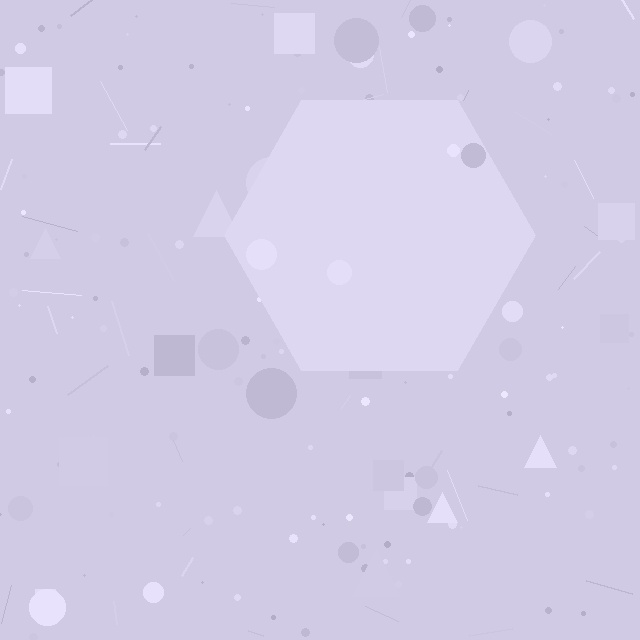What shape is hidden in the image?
A hexagon is hidden in the image.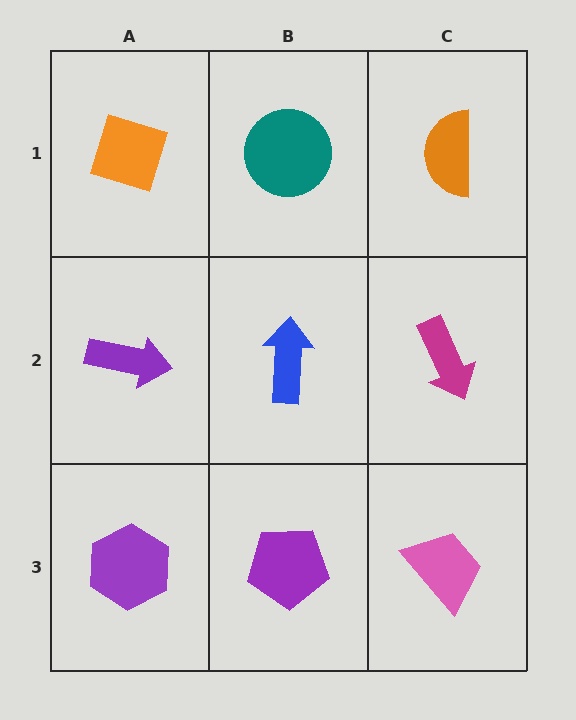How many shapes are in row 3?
3 shapes.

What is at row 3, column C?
A pink trapezoid.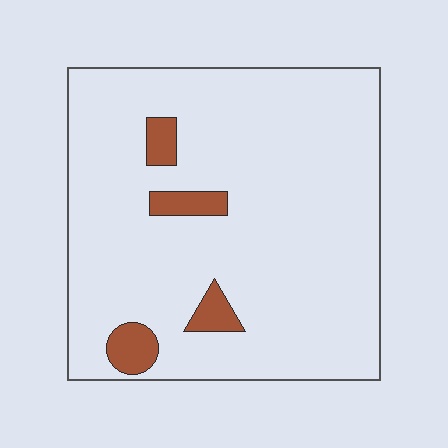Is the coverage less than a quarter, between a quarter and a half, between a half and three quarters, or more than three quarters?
Less than a quarter.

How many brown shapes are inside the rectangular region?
4.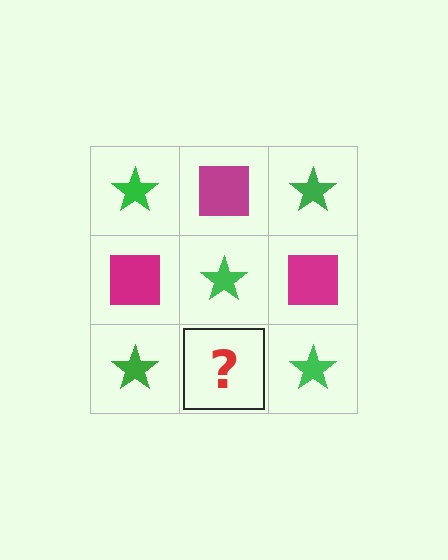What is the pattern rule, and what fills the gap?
The rule is that it alternates green star and magenta square in a checkerboard pattern. The gap should be filled with a magenta square.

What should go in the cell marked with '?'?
The missing cell should contain a magenta square.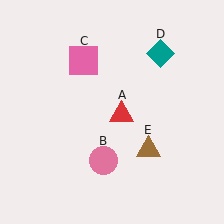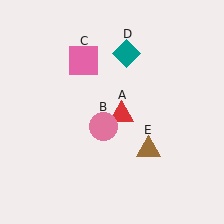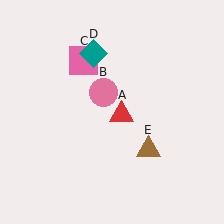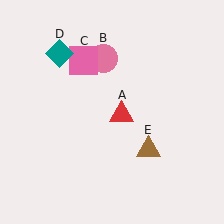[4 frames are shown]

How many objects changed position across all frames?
2 objects changed position: pink circle (object B), teal diamond (object D).